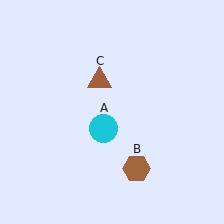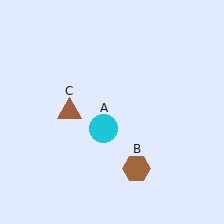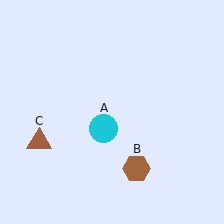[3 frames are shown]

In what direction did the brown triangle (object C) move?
The brown triangle (object C) moved down and to the left.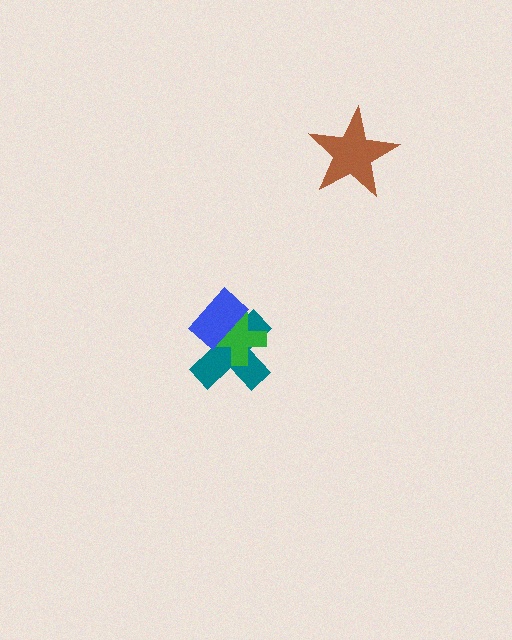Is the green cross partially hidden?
Yes, it is partially covered by another shape.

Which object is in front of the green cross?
The blue rectangle is in front of the green cross.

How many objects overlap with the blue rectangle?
2 objects overlap with the blue rectangle.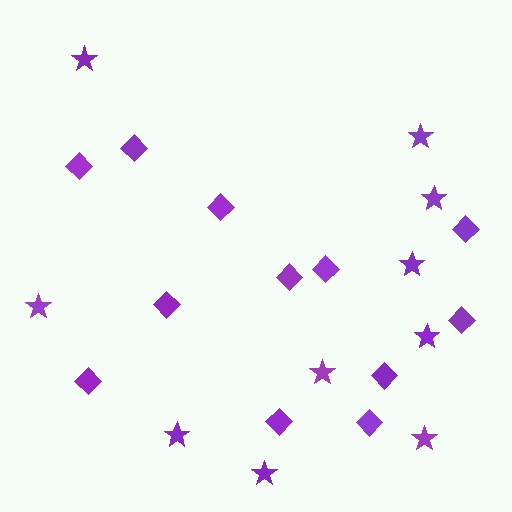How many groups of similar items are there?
There are 2 groups: one group of diamonds (12) and one group of stars (10).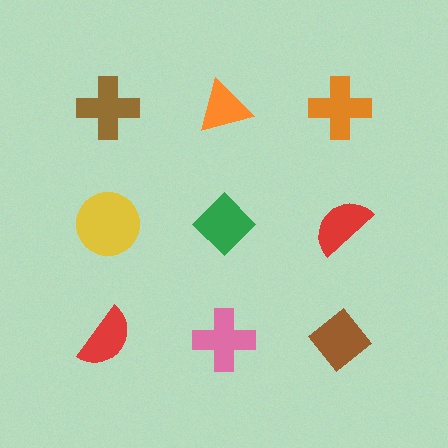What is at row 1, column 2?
An orange triangle.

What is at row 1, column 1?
A brown cross.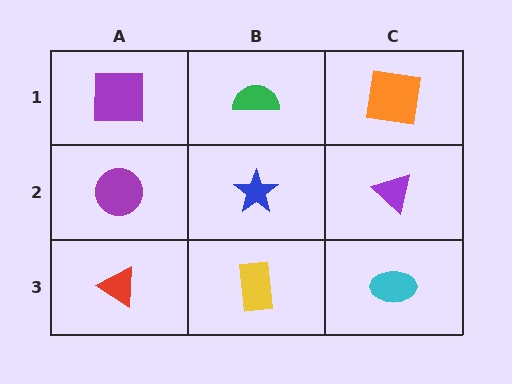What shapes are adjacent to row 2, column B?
A green semicircle (row 1, column B), a yellow rectangle (row 3, column B), a purple circle (row 2, column A), a purple triangle (row 2, column C).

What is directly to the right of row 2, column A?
A blue star.